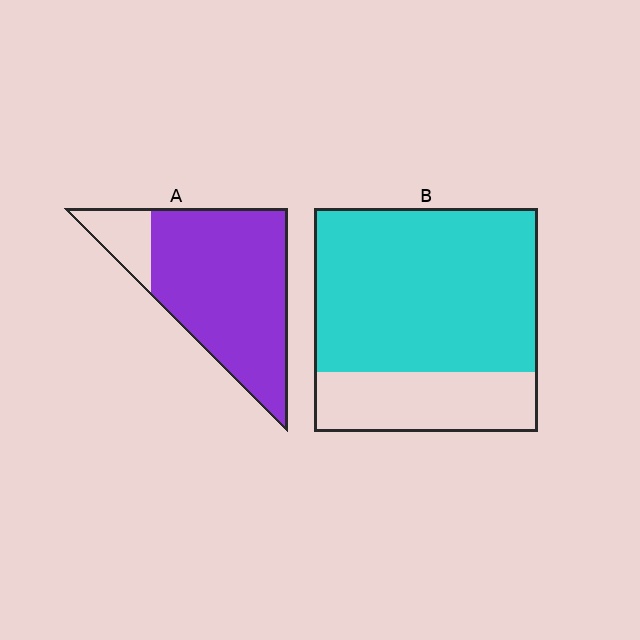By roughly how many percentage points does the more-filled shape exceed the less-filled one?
By roughly 10 percentage points (A over B).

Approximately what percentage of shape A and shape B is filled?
A is approximately 85% and B is approximately 75%.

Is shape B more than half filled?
Yes.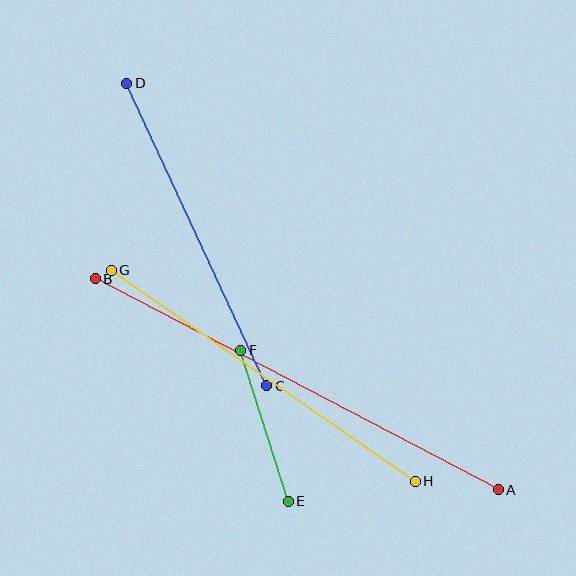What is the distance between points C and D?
The distance is approximately 333 pixels.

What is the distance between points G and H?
The distance is approximately 370 pixels.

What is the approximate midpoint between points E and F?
The midpoint is at approximately (264, 426) pixels.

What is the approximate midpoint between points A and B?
The midpoint is at approximately (297, 384) pixels.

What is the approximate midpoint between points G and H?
The midpoint is at approximately (263, 376) pixels.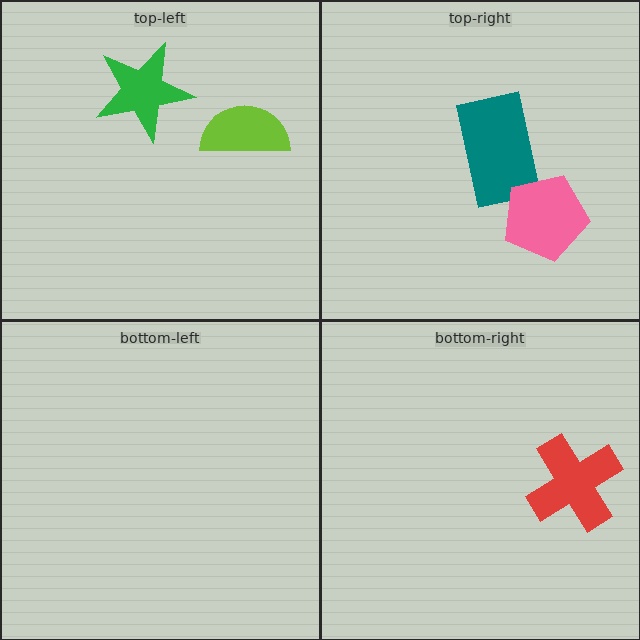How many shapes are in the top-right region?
2.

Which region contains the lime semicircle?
The top-left region.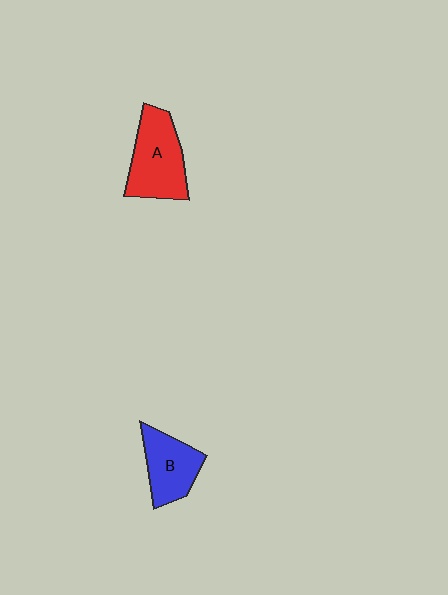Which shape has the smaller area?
Shape B (blue).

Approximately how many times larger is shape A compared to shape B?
Approximately 1.3 times.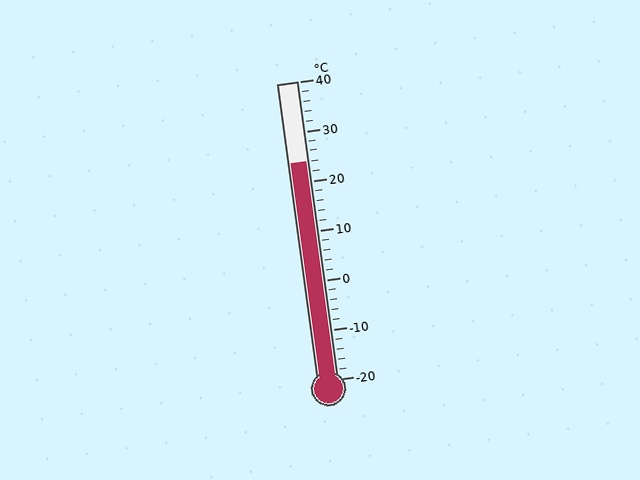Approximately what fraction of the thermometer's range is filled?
The thermometer is filled to approximately 75% of its range.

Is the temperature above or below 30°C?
The temperature is below 30°C.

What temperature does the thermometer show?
The thermometer shows approximately 24°C.